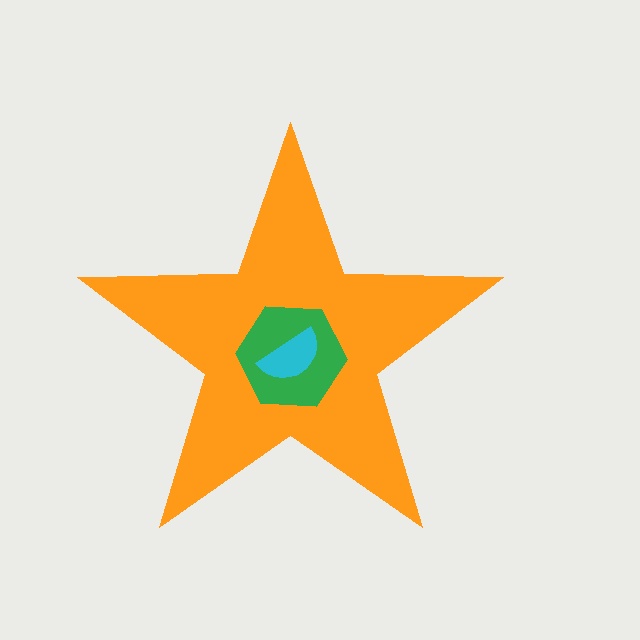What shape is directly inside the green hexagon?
The cyan semicircle.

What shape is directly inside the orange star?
The green hexagon.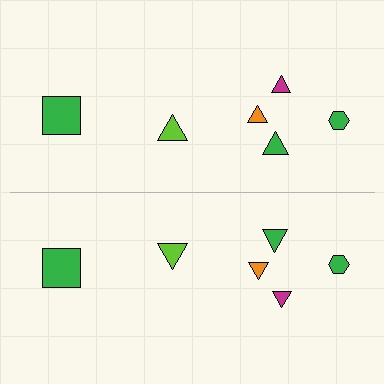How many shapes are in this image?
There are 12 shapes in this image.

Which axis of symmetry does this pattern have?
The pattern has a horizontal axis of symmetry running through the center of the image.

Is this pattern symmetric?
Yes, this pattern has bilateral (reflection) symmetry.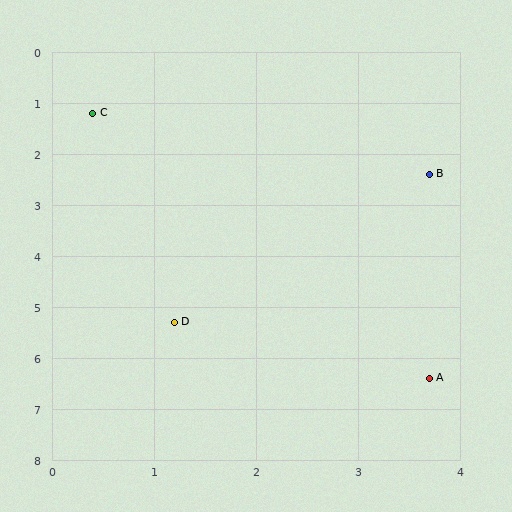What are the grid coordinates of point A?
Point A is at approximately (3.7, 6.4).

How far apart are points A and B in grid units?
Points A and B are about 4.0 grid units apart.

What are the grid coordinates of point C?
Point C is at approximately (0.4, 1.2).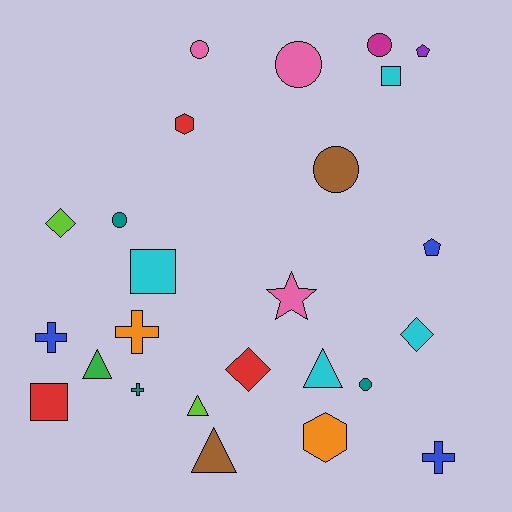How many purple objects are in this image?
There is 1 purple object.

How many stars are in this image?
There is 1 star.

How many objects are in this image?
There are 25 objects.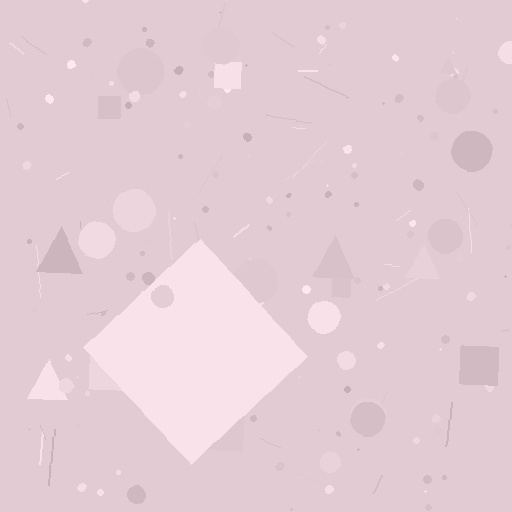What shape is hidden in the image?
A diamond is hidden in the image.